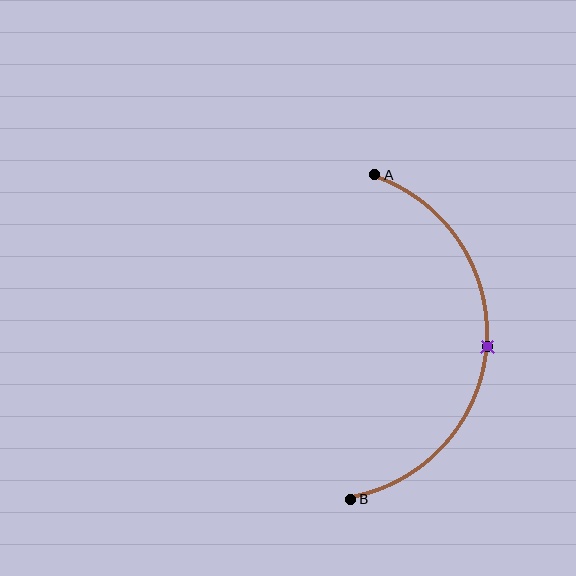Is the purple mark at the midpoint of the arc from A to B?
Yes. The purple mark lies on the arc at equal arc-length from both A and B — it is the arc midpoint.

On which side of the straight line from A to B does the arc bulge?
The arc bulges to the right of the straight line connecting A and B.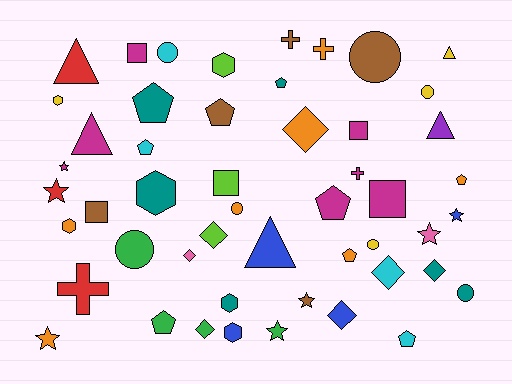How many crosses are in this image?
There are 4 crosses.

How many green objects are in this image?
There are 4 green objects.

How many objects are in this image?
There are 50 objects.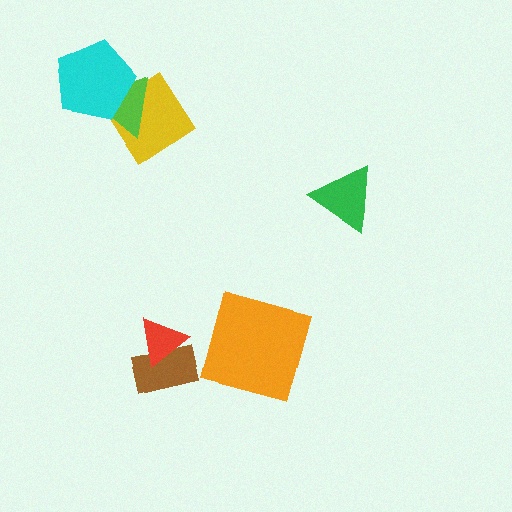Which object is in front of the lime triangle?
The cyan pentagon is in front of the lime triangle.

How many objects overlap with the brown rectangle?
1 object overlaps with the brown rectangle.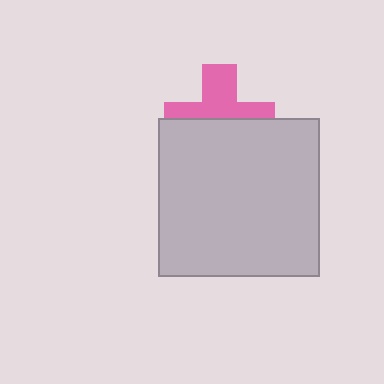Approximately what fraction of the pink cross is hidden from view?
Roughly 52% of the pink cross is hidden behind the light gray rectangle.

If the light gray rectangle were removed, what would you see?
You would see the complete pink cross.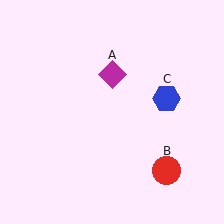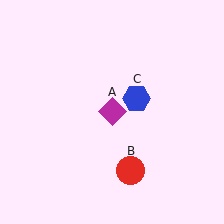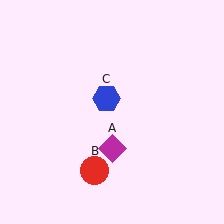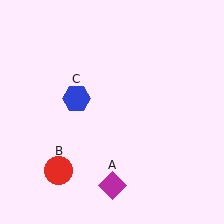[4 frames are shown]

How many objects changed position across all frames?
3 objects changed position: magenta diamond (object A), red circle (object B), blue hexagon (object C).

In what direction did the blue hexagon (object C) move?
The blue hexagon (object C) moved left.